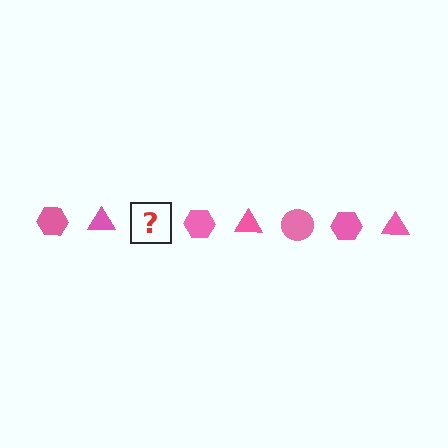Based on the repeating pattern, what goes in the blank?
The blank should be a pink circle.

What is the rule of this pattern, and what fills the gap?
The rule is that the pattern cycles through hexagon, triangle, circle shapes in pink. The gap should be filled with a pink circle.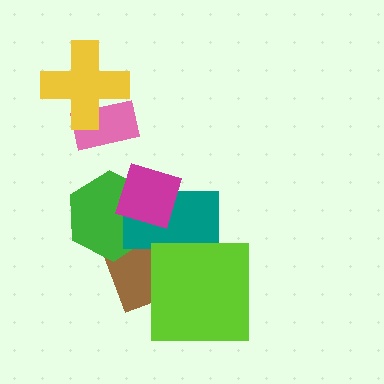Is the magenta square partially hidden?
No, no other shape covers it.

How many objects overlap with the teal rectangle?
4 objects overlap with the teal rectangle.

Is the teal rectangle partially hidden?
Yes, it is partially covered by another shape.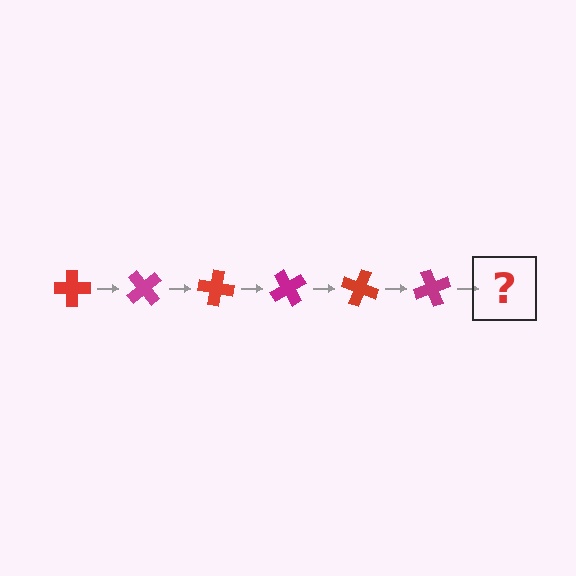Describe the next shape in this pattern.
It should be a red cross, rotated 300 degrees from the start.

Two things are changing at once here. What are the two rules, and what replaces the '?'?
The two rules are that it rotates 50 degrees each step and the color cycles through red and magenta. The '?' should be a red cross, rotated 300 degrees from the start.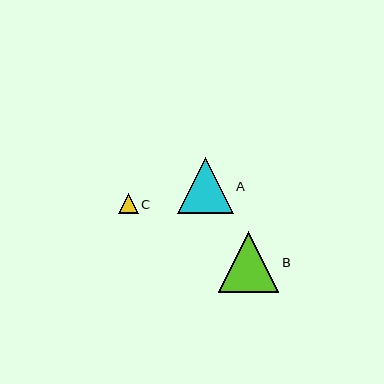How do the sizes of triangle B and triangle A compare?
Triangle B and triangle A are approximately the same size.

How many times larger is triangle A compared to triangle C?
Triangle A is approximately 2.8 times the size of triangle C.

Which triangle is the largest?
Triangle B is the largest with a size of approximately 61 pixels.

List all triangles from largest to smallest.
From largest to smallest: B, A, C.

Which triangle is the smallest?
Triangle C is the smallest with a size of approximately 20 pixels.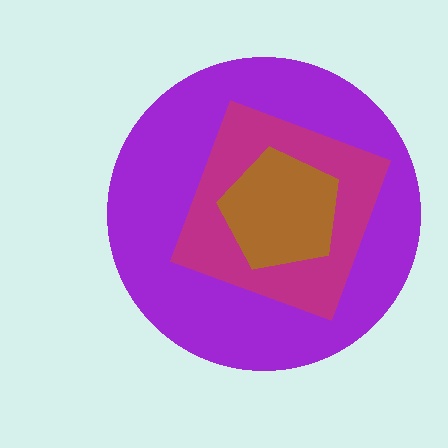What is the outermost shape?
The purple circle.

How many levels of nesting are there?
3.